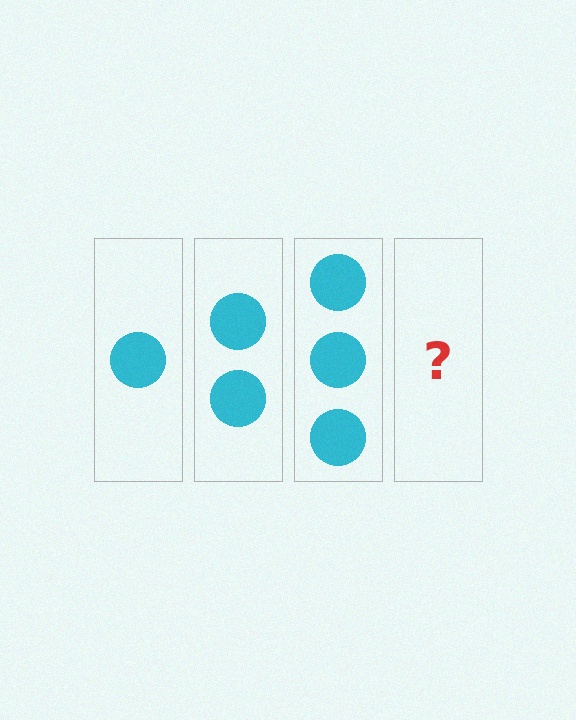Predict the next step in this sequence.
The next step is 4 circles.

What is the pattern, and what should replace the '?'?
The pattern is that each step adds one more circle. The '?' should be 4 circles.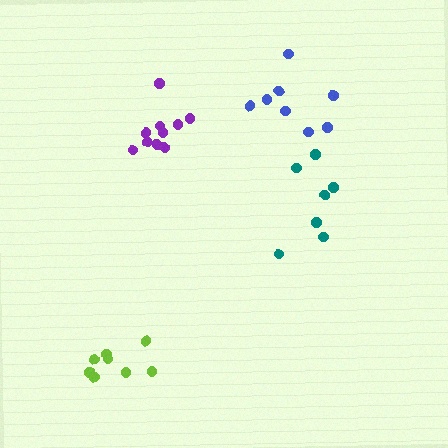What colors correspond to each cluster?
The clusters are colored: teal, purple, lime, blue.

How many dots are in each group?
Group 1: 7 dots, Group 2: 10 dots, Group 3: 8 dots, Group 4: 8 dots (33 total).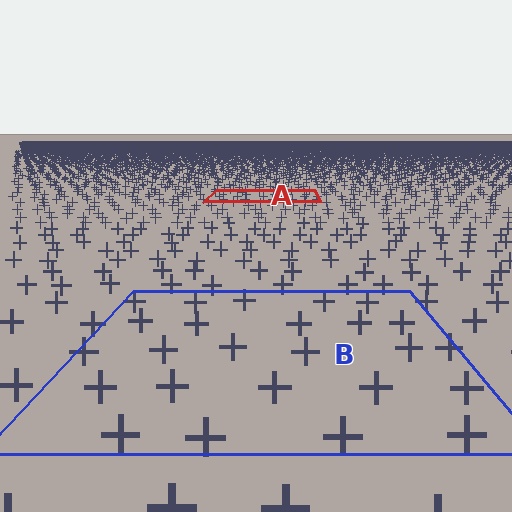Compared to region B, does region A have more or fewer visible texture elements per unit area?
Region A has more texture elements per unit area — they are packed more densely because it is farther away.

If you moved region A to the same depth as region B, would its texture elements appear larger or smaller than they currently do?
They would appear larger. At a closer depth, the same texture elements are projected at a bigger on-screen size.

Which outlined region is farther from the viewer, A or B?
Region A is farther from the viewer — the texture elements inside it appear smaller and more densely packed.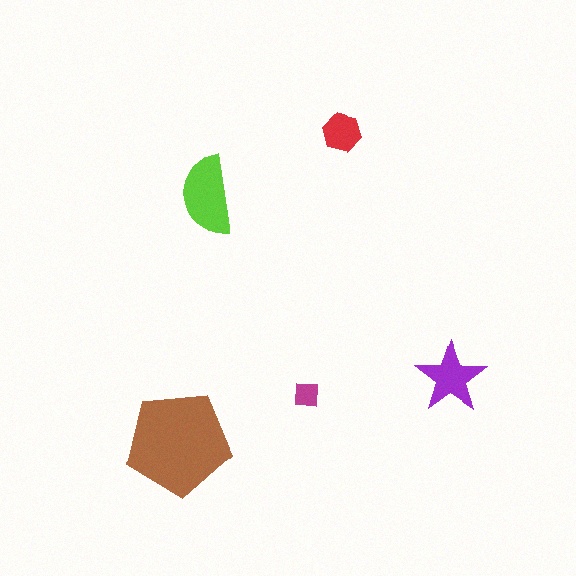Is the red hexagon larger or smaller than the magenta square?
Larger.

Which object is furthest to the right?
The purple star is rightmost.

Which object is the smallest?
The magenta square.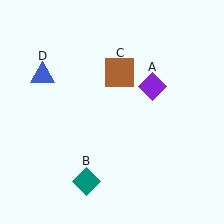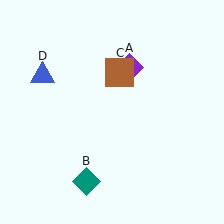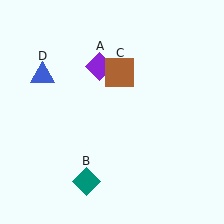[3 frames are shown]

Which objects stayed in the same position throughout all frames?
Teal diamond (object B) and brown square (object C) and blue triangle (object D) remained stationary.